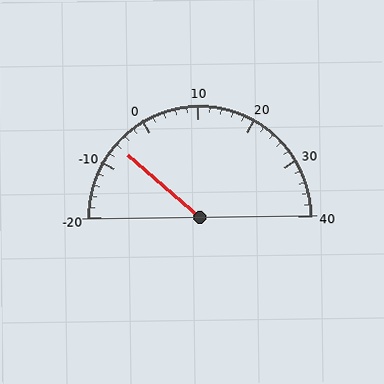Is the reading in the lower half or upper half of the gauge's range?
The reading is in the lower half of the range (-20 to 40).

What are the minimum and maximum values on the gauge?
The gauge ranges from -20 to 40.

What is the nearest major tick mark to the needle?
The nearest major tick mark is -10.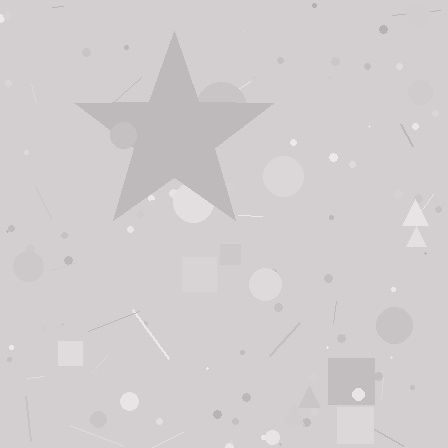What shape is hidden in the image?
A star is hidden in the image.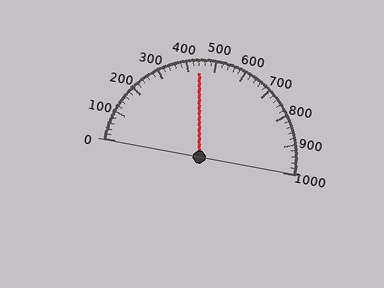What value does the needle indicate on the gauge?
The needle indicates approximately 440.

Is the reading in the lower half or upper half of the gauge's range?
The reading is in the lower half of the range (0 to 1000).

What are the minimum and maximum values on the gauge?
The gauge ranges from 0 to 1000.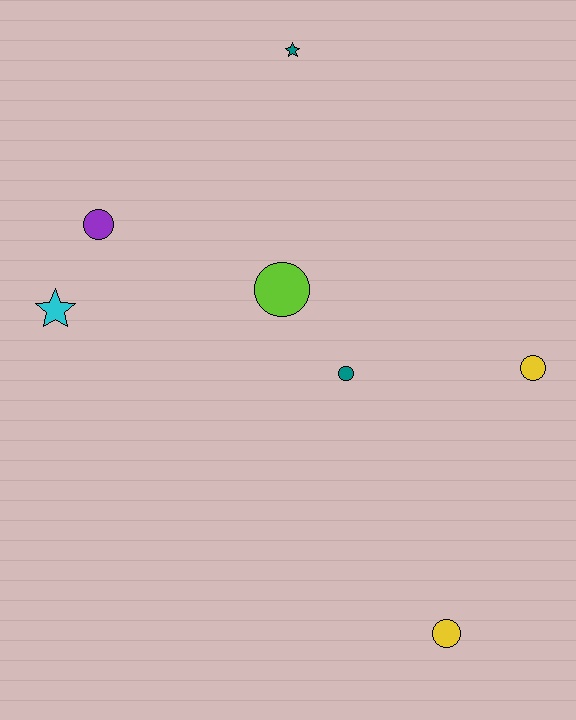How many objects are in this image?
There are 7 objects.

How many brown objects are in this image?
There are no brown objects.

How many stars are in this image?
There are 2 stars.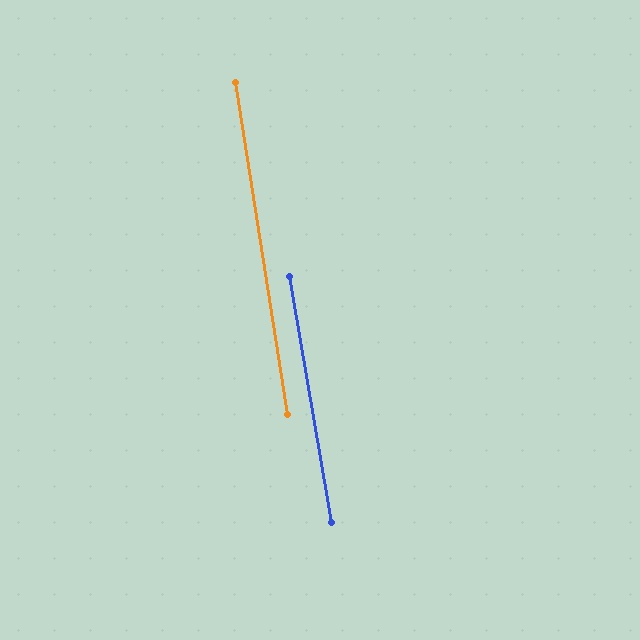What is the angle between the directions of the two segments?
Approximately 1 degree.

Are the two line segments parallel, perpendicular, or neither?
Parallel — their directions differ by only 0.8°.